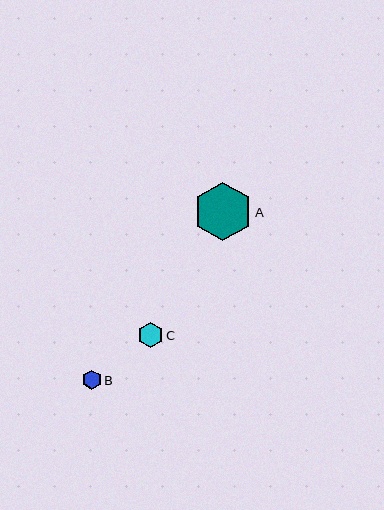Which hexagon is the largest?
Hexagon A is the largest with a size of approximately 59 pixels.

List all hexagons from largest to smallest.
From largest to smallest: A, C, B.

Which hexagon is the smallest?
Hexagon B is the smallest with a size of approximately 19 pixels.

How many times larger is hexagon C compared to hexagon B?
Hexagon C is approximately 1.3 times the size of hexagon B.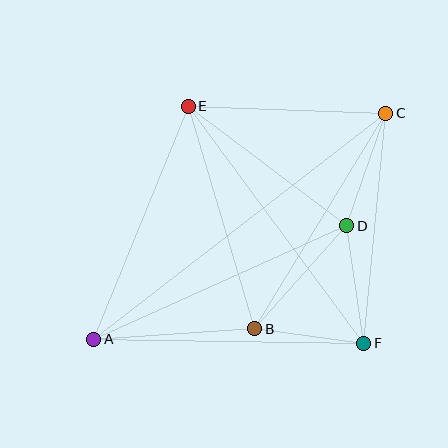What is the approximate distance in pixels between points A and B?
The distance between A and B is approximately 162 pixels.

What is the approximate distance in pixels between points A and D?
The distance between A and D is approximately 278 pixels.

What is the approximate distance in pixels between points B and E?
The distance between B and E is approximately 232 pixels.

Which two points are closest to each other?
Points B and F are closest to each other.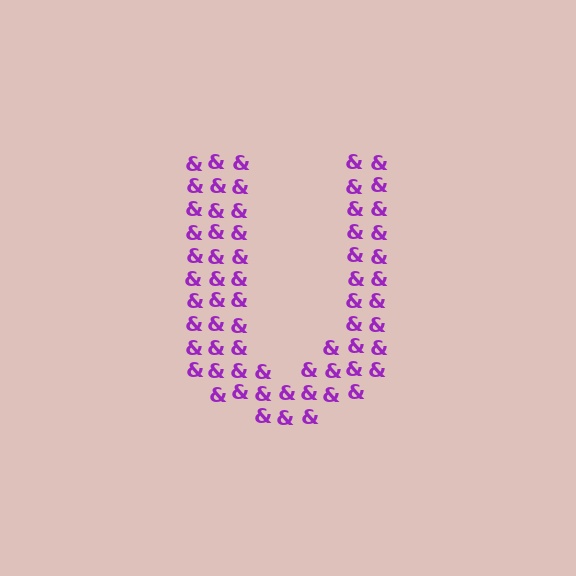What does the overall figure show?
The overall figure shows the letter U.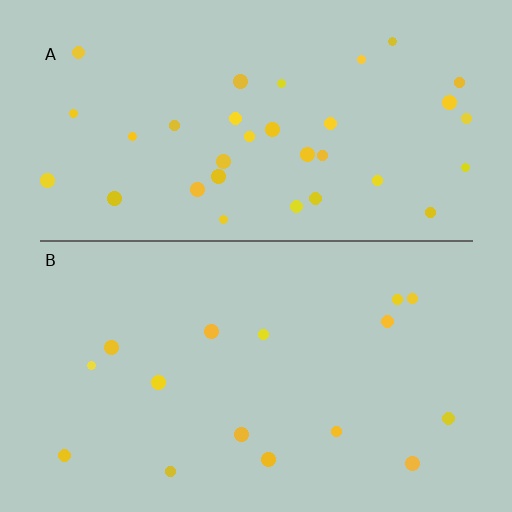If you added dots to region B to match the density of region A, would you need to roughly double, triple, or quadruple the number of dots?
Approximately double.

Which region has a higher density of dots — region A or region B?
A (the top).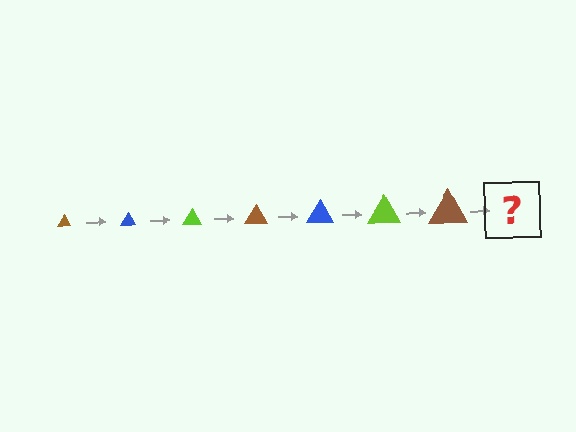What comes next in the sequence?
The next element should be a blue triangle, larger than the previous one.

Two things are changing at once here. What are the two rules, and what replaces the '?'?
The two rules are that the triangle grows larger each step and the color cycles through brown, blue, and lime. The '?' should be a blue triangle, larger than the previous one.